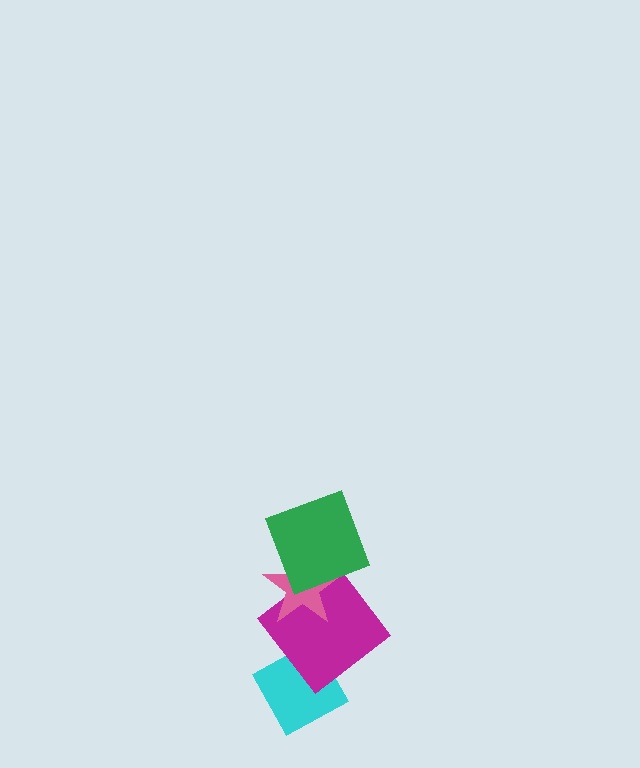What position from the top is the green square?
The green square is 1st from the top.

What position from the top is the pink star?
The pink star is 2nd from the top.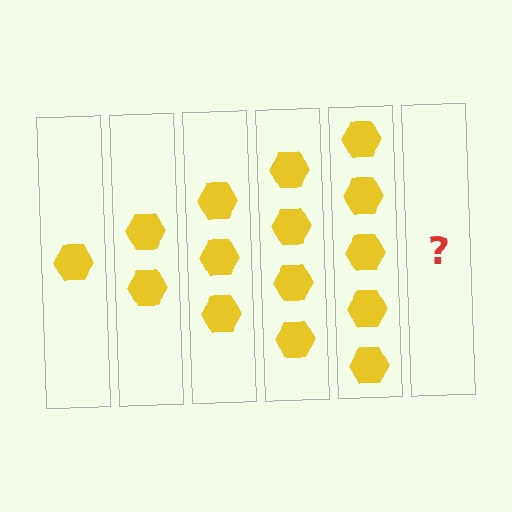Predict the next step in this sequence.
The next step is 6 hexagons.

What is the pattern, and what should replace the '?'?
The pattern is that each step adds one more hexagon. The '?' should be 6 hexagons.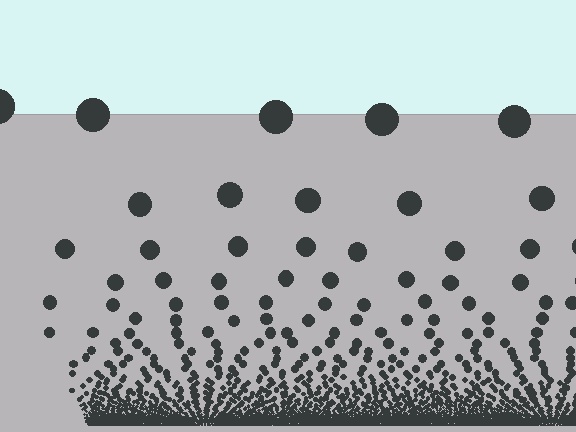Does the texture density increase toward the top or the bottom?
Density increases toward the bottom.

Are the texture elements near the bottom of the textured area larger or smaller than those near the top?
Smaller. The gradient is inverted — elements near the bottom are smaller and denser.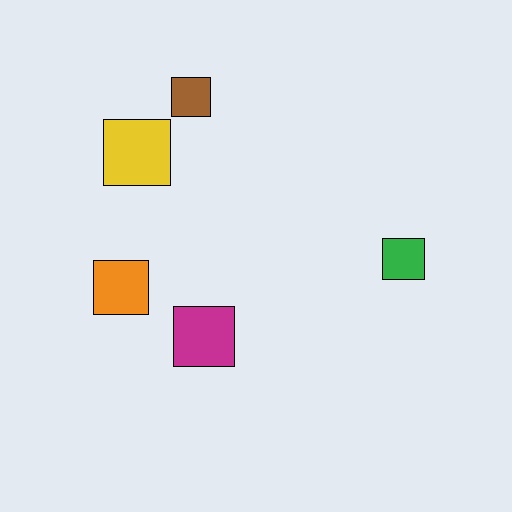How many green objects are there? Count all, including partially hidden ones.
There is 1 green object.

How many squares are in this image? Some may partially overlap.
There are 5 squares.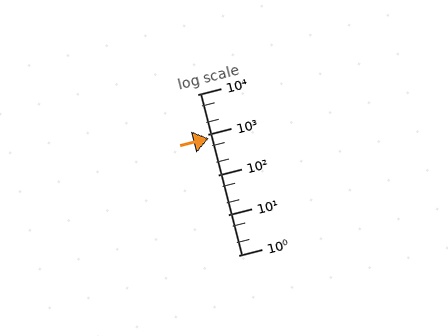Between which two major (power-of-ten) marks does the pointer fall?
The pointer is between 100 and 1000.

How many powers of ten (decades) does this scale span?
The scale spans 4 decades, from 1 to 10000.